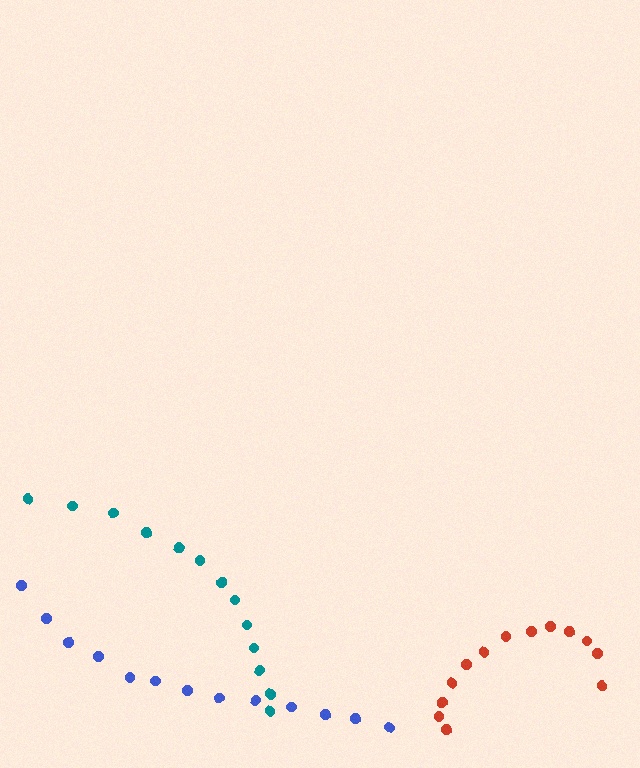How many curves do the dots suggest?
There are 3 distinct paths.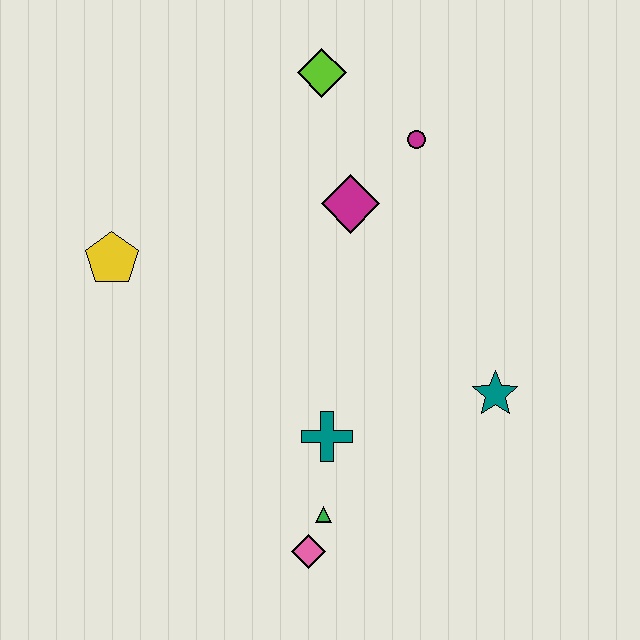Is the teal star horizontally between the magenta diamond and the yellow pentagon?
No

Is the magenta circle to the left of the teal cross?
No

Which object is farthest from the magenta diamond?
The pink diamond is farthest from the magenta diamond.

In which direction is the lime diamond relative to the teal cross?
The lime diamond is above the teal cross.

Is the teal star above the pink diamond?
Yes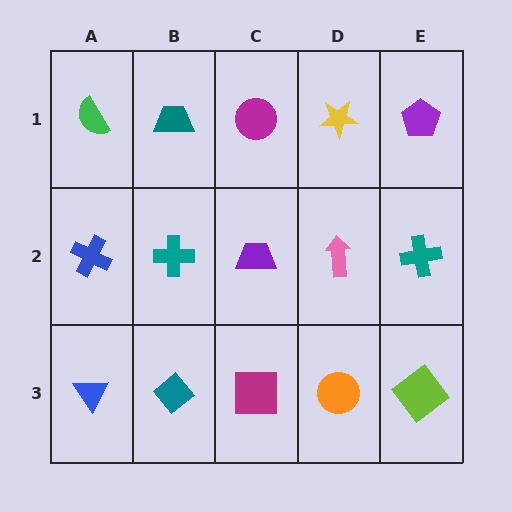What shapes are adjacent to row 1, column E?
A teal cross (row 2, column E), a yellow star (row 1, column D).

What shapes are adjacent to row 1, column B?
A teal cross (row 2, column B), a green semicircle (row 1, column A), a magenta circle (row 1, column C).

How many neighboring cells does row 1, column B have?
3.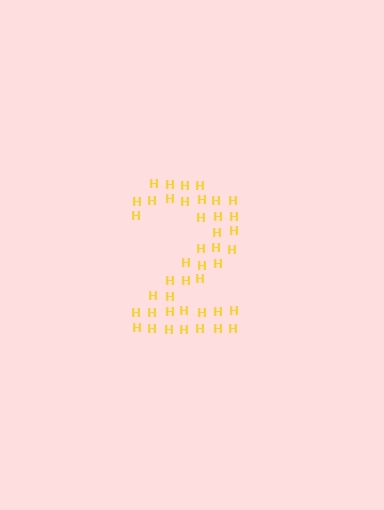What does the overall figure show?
The overall figure shows the digit 2.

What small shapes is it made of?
It is made of small letter H's.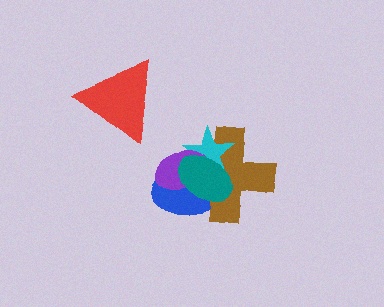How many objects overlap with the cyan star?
4 objects overlap with the cyan star.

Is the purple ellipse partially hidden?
Yes, it is partially covered by another shape.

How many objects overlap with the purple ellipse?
4 objects overlap with the purple ellipse.